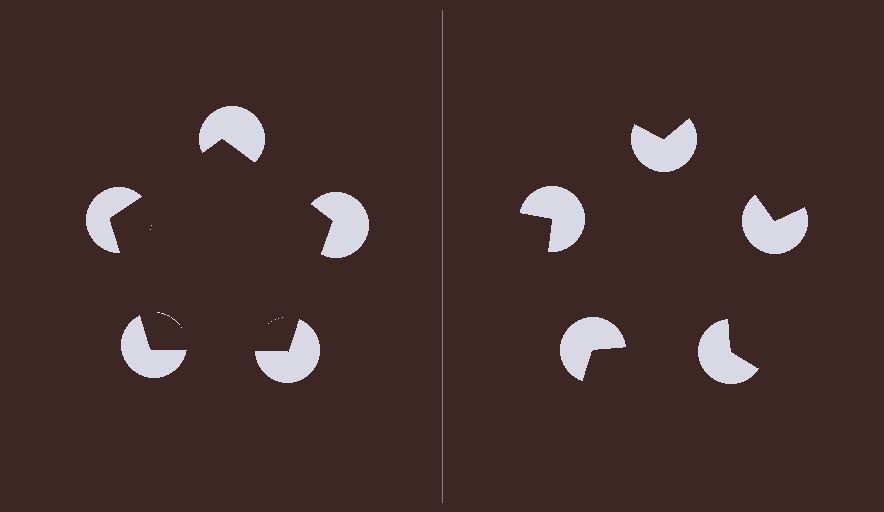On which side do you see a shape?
An illusory pentagon appears on the left side. On the right side the wedge cuts are rotated, so no coherent shape forms.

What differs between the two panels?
The pac-man discs are positioned identically on both sides; only the wedge orientations differ. On the left they align to a pentagon; on the right they are misaligned.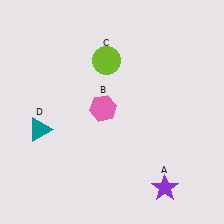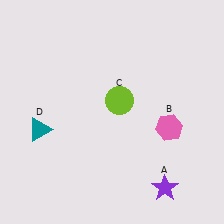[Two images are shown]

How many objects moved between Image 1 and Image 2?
2 objects moved between the two images.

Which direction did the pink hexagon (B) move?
The pink hexagon (B) moved right.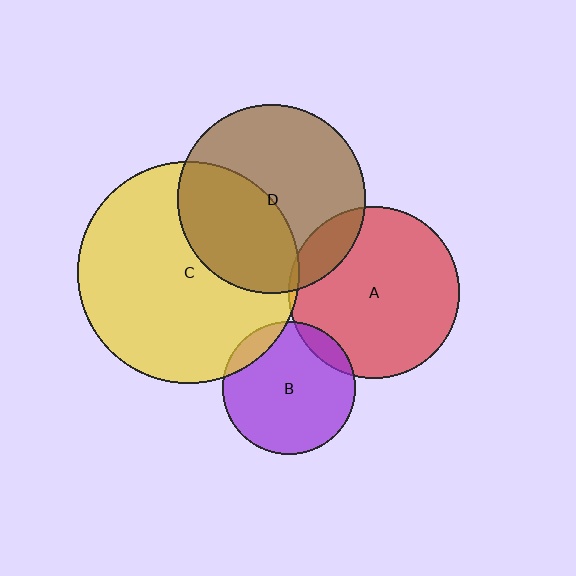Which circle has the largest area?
Circle C (yellow).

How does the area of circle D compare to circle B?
Approximately 2.0 times.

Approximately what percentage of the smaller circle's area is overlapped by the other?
Approximately 10%.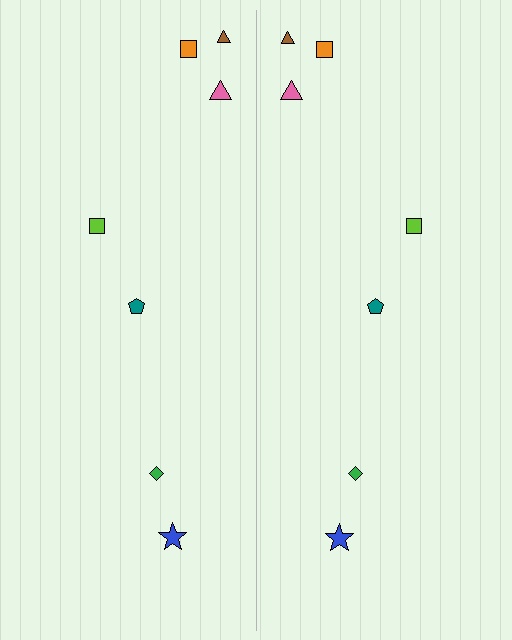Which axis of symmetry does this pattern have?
The pattern has a vertical axis of symmetry running through the center of the image.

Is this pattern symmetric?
Yes, this pattern has bilateral (reflection) symmetry.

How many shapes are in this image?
There are 14 shapes in this image.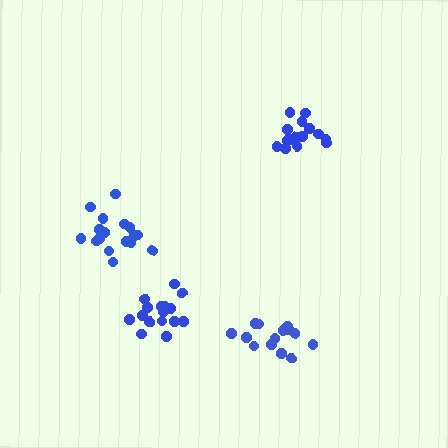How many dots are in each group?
Group 1: 14 dots, Group 2: 17 dots, Group 3: 15 dots, Group 4: 16 dots (62 total).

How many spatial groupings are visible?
There are 4 spatial groupings.